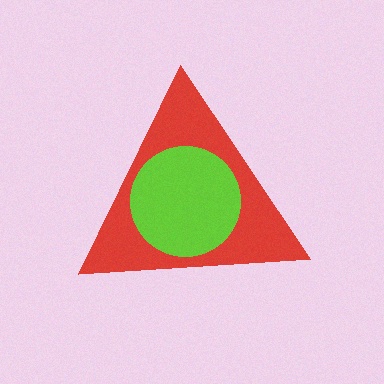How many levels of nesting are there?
2.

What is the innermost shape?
The lime circle.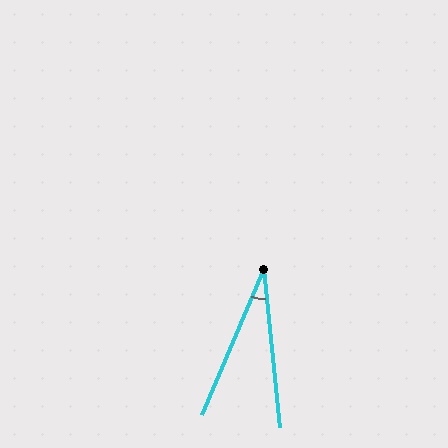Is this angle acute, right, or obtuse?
It is acute.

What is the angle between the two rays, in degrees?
Approximately 29 degrees.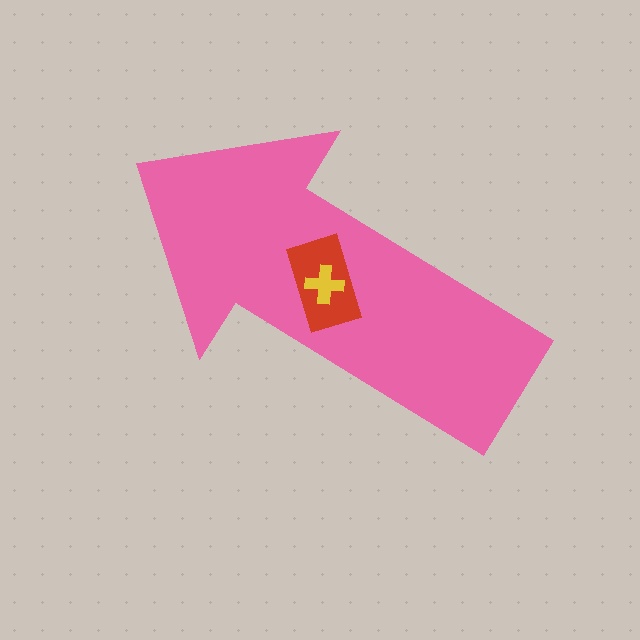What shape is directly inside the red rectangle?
The yellow cross.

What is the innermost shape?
The yellow cross.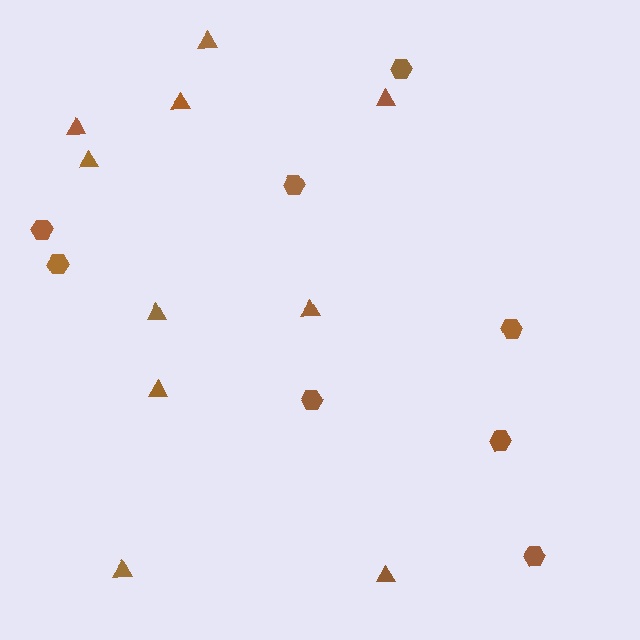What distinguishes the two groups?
There are 2 groups: one group of hexagons (8) and one group of triangles (10).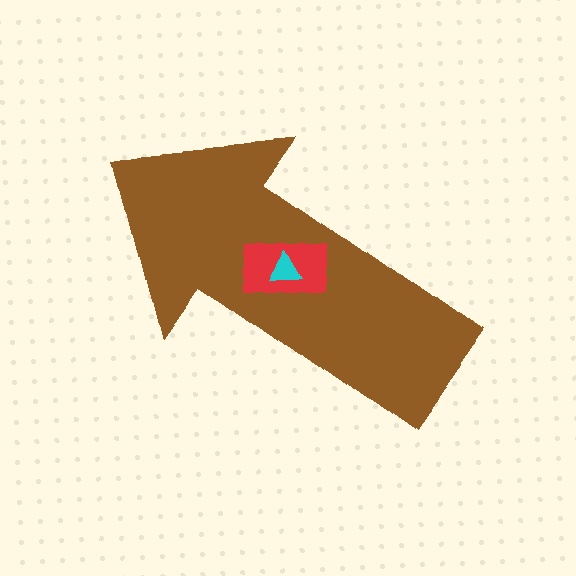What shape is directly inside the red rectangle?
The cyan triangle.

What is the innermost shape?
The cyan triangle.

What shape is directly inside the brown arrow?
The red rectangle.